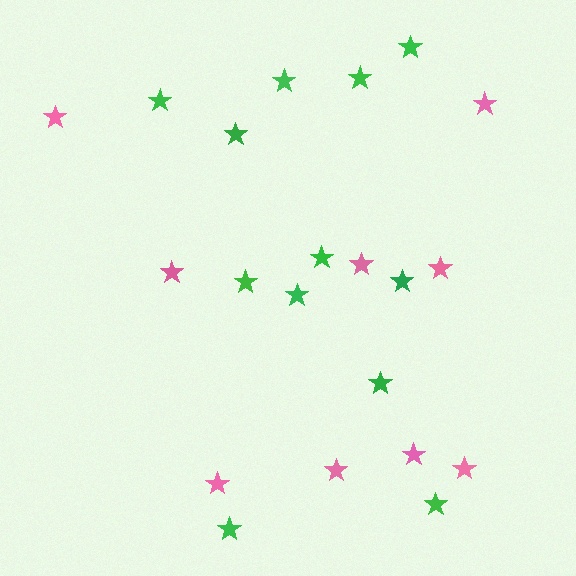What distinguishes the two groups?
There are 2 groups: one group of green stars (12) and one group of pink stars (9).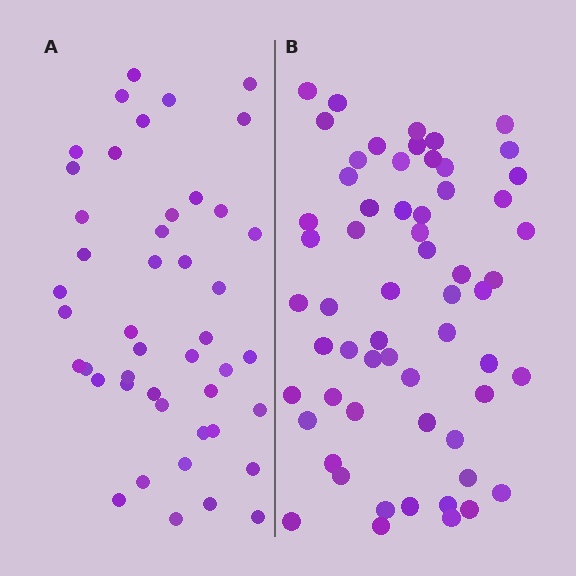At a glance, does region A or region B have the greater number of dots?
Region B (the right region) has more dots.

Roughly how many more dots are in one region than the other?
Region B has approximately 15 more dots than region A.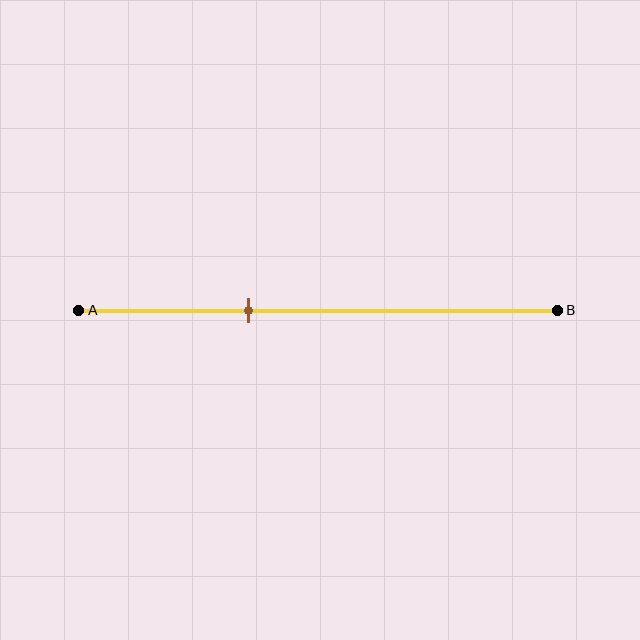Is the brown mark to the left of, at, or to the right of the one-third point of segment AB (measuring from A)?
The brown mark is approximately at the one-third point of segment AB.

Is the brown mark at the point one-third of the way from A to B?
Yes, the mark is approximately at the one-third point.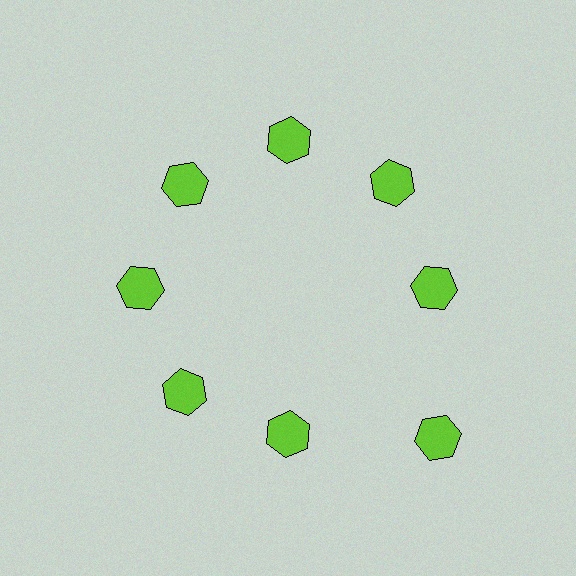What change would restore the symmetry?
The symmetry would be restored by moving it inward, back onto the ring so that all 8 hexagons sit at equal angles and equal distance from the center.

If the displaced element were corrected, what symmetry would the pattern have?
It would have 8-fold rotational symmetry — the pattern would map onto itself every 45 degrees.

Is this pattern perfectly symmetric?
No. The 8 lime hexagons are arranged in a ring, but one element near the 4 o'clock position is pushed outward from the center, breaking the 8-fold rotational symmetry.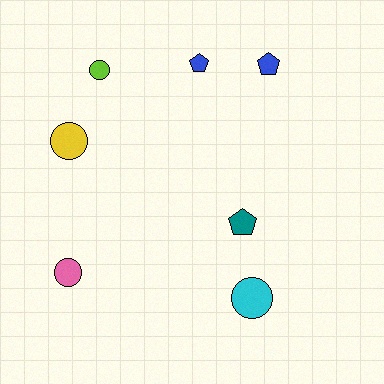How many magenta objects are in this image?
There are no magenta objects.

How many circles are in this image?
There are 4 circles.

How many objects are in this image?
There are 7 objects.